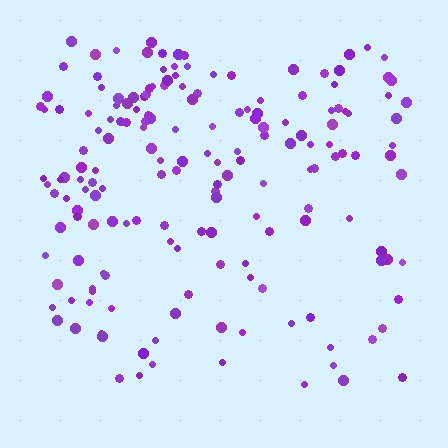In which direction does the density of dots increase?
From bottom to top, with the top side densest.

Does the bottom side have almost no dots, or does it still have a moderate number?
Still a moderate number, just noticeably fewer than the top.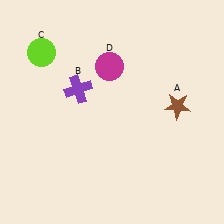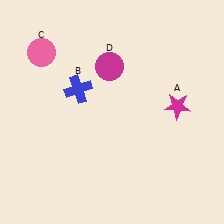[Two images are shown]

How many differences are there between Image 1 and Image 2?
There are 3 differences between the two images.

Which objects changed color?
A changed from brown to magenta. B changed from purple to blue. C changed from lime to pink.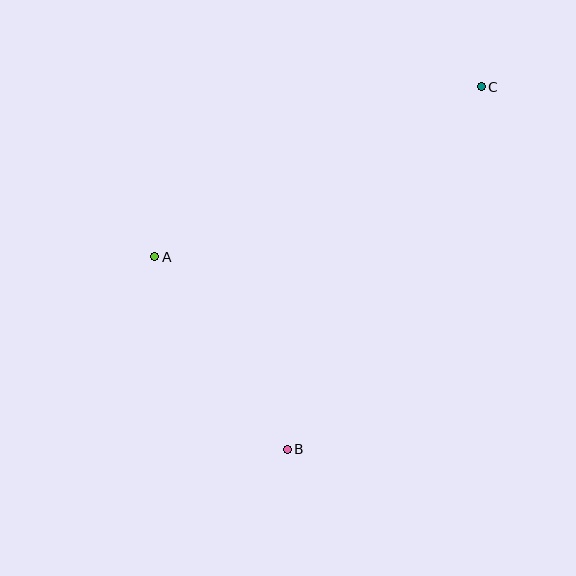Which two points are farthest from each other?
Points B and C are farthest from each other.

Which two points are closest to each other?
Points A and B are closest to each other.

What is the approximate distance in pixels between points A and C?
The distance between A and C is approximately 368 pixels.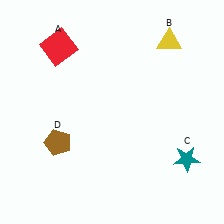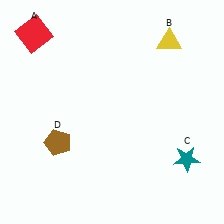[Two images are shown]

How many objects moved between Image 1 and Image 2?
1 object moved between the two images.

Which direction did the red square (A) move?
The red square (A) moved left.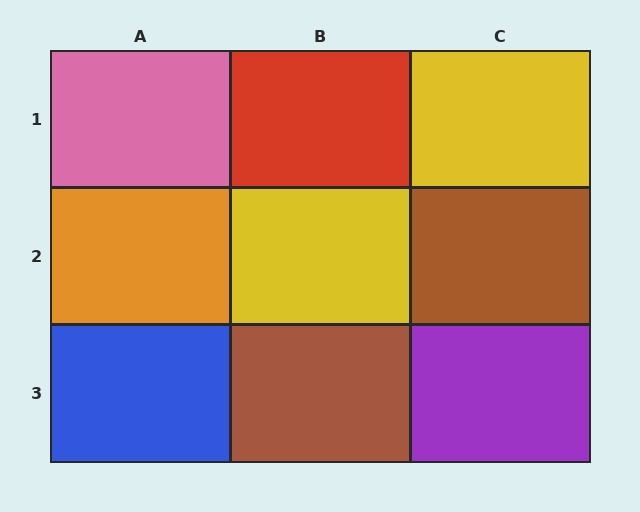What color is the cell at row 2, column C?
Brown.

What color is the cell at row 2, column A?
Orange.